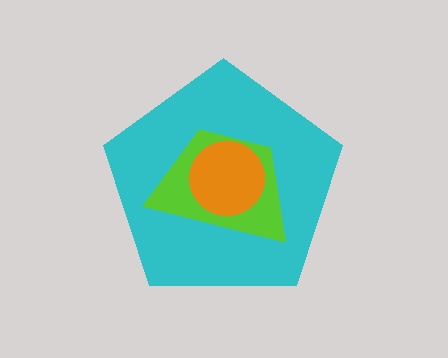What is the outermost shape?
The cyan pentagon.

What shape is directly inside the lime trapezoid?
The orange circle.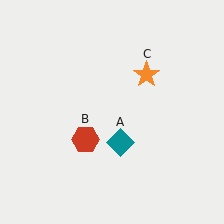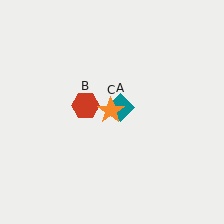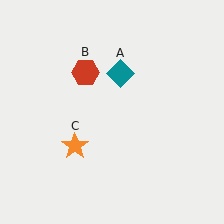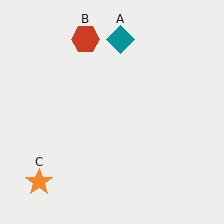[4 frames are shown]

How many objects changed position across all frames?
3 objects changed position: teal diamond (object A), red hexagon (object B), orange star (object C).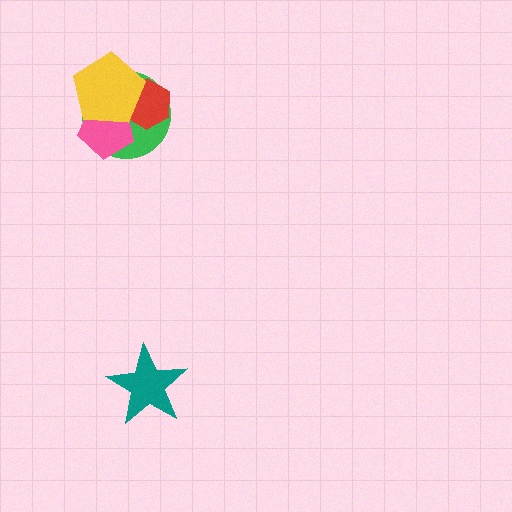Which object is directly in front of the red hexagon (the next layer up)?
The pink pentagon is directly in front of the red hexagon.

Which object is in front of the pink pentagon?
The yellow pentagon is in front of the pink pentagon.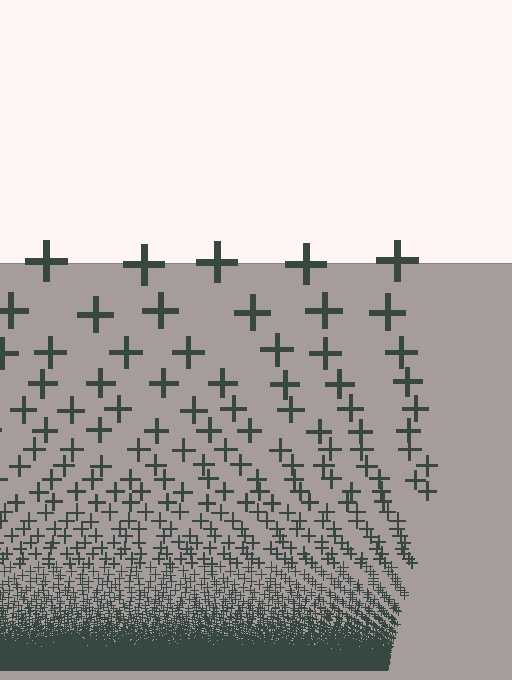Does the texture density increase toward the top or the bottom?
Density increases toward the bottom.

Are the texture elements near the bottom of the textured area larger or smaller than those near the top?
Smaller. The gradient is inverted — elements near the bottom are smaller and denser.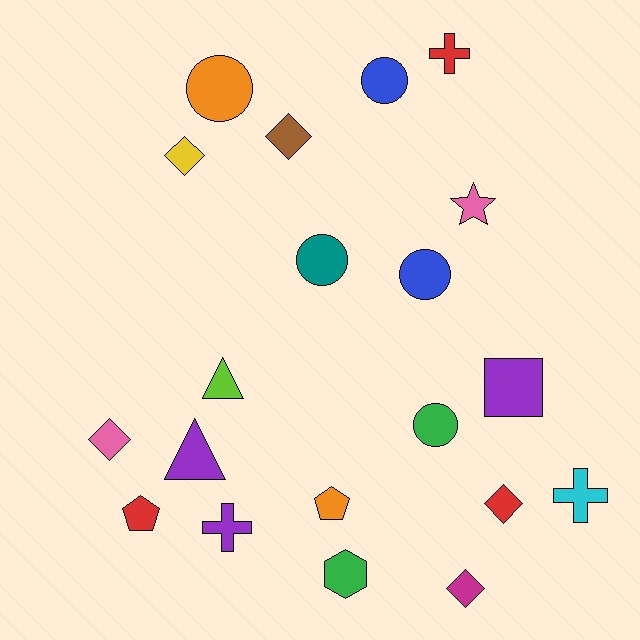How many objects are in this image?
There are 20 objects.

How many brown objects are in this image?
There is 1 brown object.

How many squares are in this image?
There is 1 square.